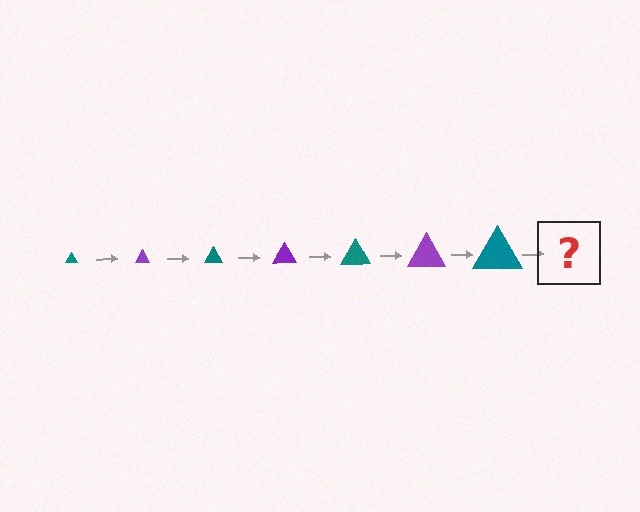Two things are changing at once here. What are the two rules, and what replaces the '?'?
The two rules are that the triangle grows larger each step and the color cycles through teal and purple. The '?' should be a purple triangle, larger than the previous one.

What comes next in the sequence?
The next element should be a purple triangle, larger than the previous one.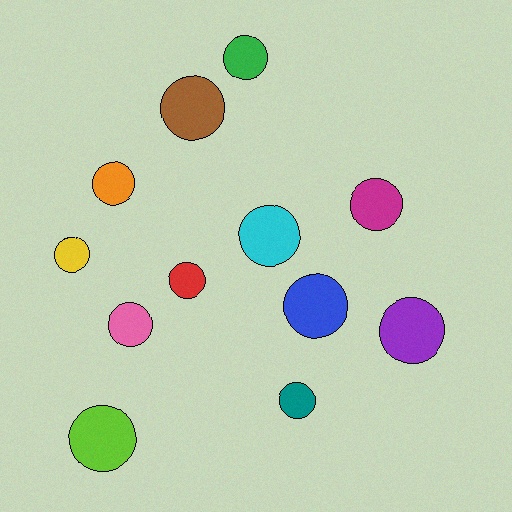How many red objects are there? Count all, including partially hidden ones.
There is 1 red object.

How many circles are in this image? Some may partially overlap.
There are 12 circles.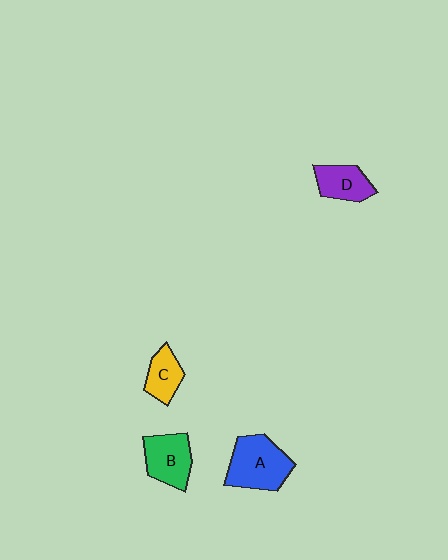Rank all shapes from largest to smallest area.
From largest to smallest: A (blue), B (green), D (purple), C (yellow).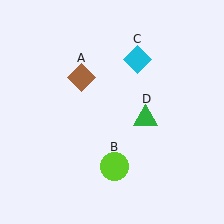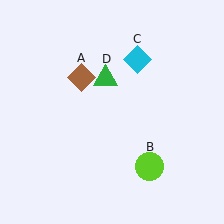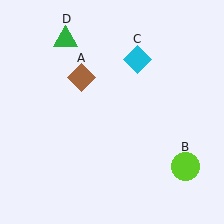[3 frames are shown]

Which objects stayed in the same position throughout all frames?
Brown diamond (object A) and cyan diamond (object C) remained stationary.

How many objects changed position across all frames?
2 objects changed position: lime circle (object B), green triangle (object D).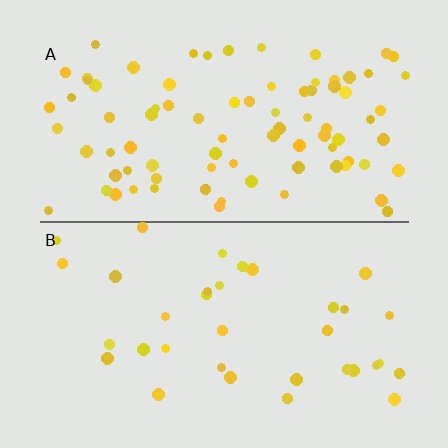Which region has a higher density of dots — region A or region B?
A (the top).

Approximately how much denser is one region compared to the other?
Approximately 2.4× — region A over region B.